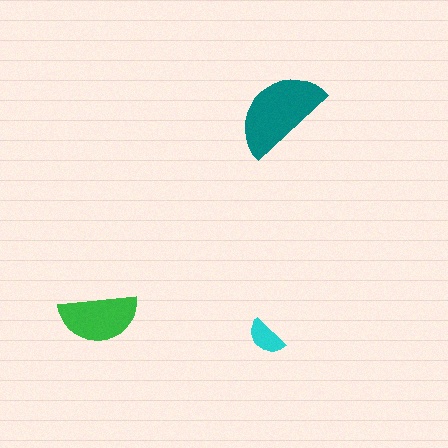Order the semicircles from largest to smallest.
the teal one, the green one, the cyan one.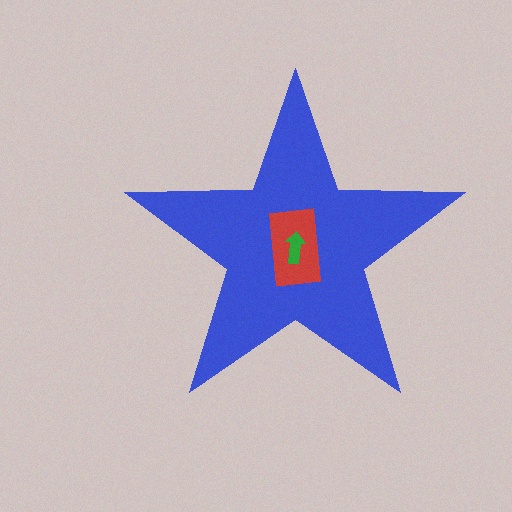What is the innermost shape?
The green arrow.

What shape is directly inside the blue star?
The red rectangle.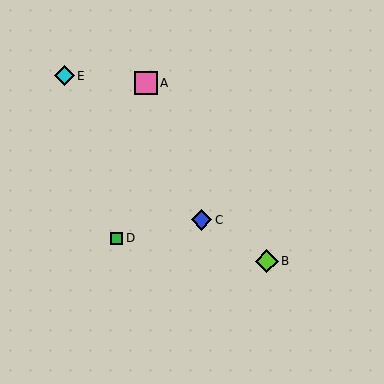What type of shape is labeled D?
Shape D is a green square.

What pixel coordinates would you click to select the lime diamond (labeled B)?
Click at (267, 261) to select the lime diamond B.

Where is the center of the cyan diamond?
The center of the cyan diamond is at (64, 76).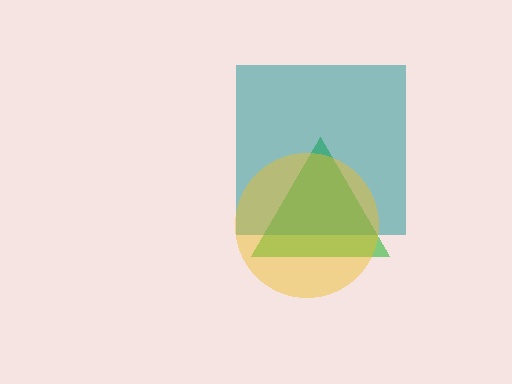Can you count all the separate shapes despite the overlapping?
Yes, there are 3 separate shapes.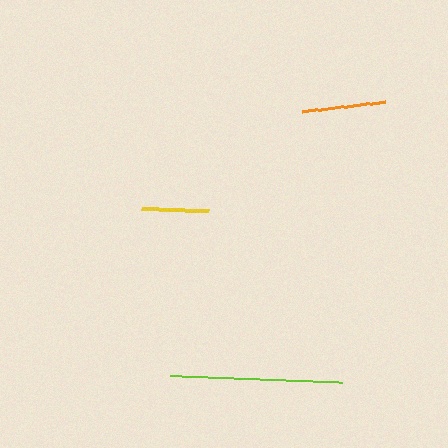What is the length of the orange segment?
The orange segment is approximately 83 pixels long.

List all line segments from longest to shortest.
From longest to shortest: lime, orange, yellow.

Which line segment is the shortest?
The yellow line is the shortest at approximately 68 pixels.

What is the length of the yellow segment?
The yellow segment is approximately 68 pixels long.